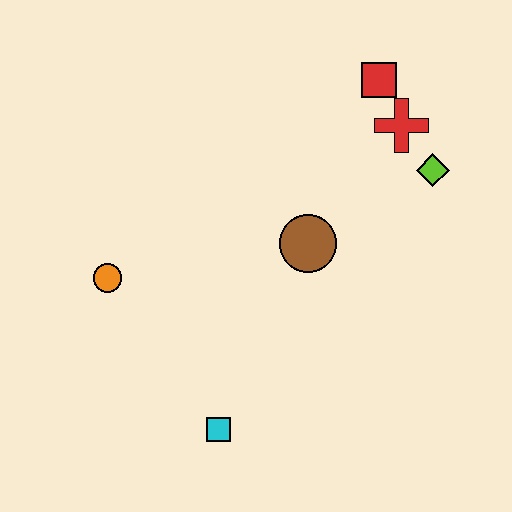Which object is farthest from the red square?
The cyan square is farthest from the red square.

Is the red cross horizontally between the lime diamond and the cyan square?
Yes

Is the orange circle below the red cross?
Yes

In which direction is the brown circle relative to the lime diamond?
The brown circle is to the left of the lime diamond.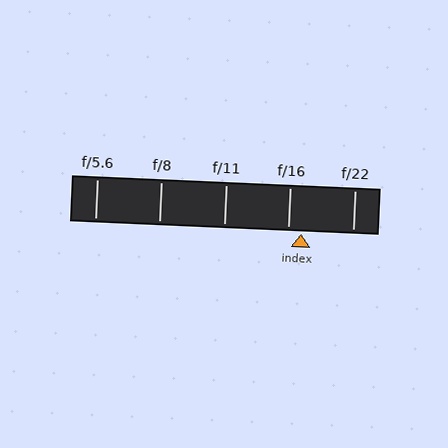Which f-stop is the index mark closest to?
The index mark is closest to f/16.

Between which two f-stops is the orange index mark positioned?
The index mark is between f/16 and f/22.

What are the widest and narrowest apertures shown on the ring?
The widest aperture shown is f/5.6 and the narrowest is f/22.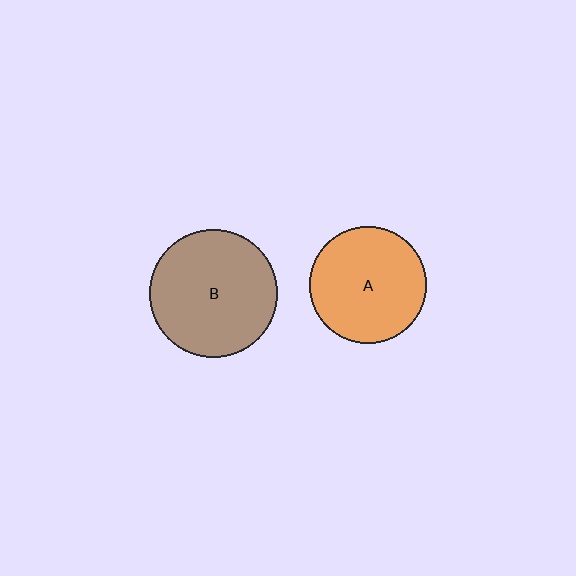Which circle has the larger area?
Circle B (brown).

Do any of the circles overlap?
No, none of the circles overlap.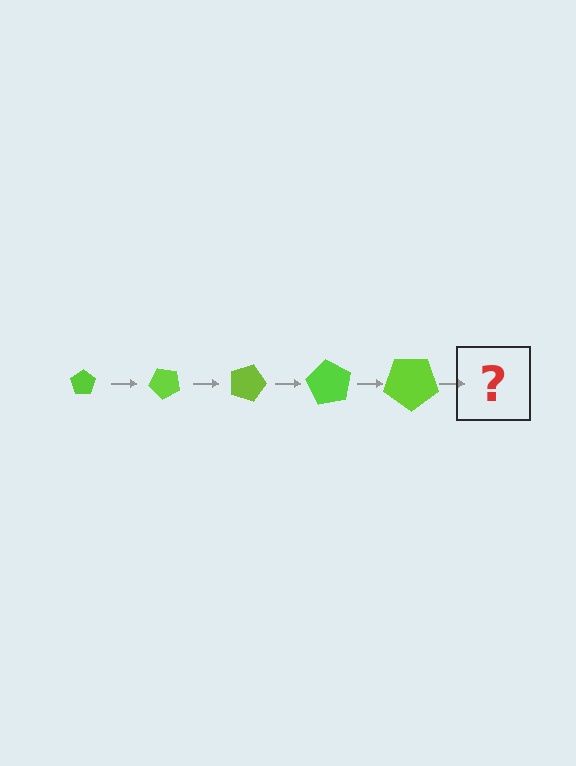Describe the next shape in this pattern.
It should be a pentagon, larger than the previous one and rotated 225 degrees from the start.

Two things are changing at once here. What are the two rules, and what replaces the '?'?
The two rules are that the pentagon grows larger each step and it rotates 45 degrees each step. The '?' should be a pentagon, larger than the previous one and rotated 225 degrees from the start.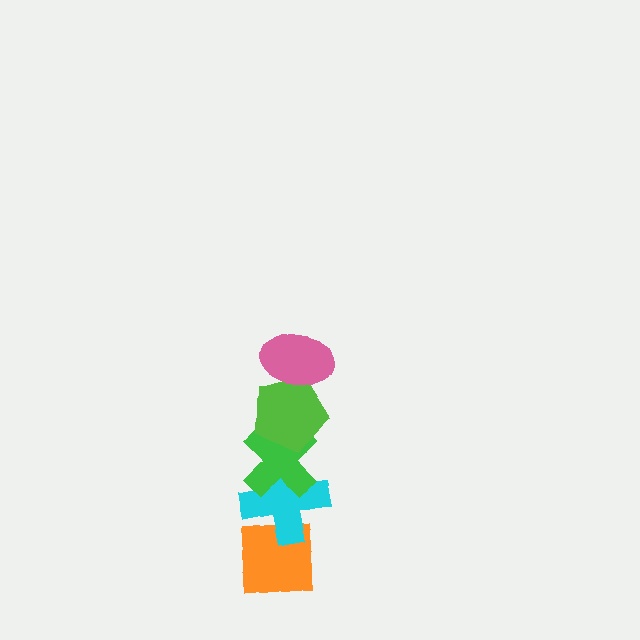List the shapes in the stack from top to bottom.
From top to bottom: the pink ellipse, the lime pentagon, the green cross, the cyan cross, the orange square.